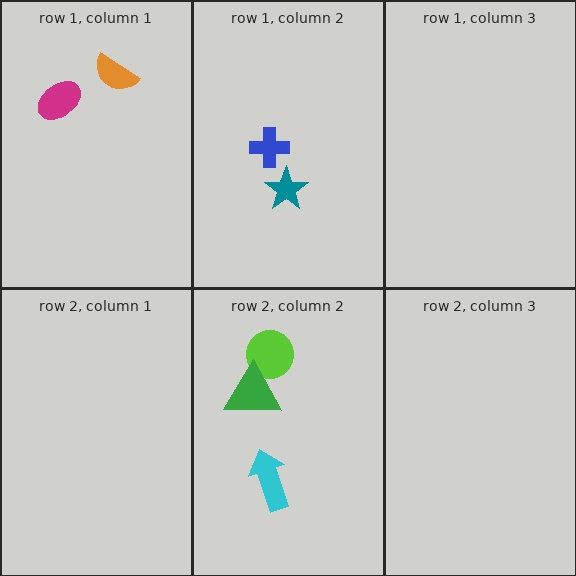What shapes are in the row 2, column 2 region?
The cyan arrow, the lime circle, the green triangle.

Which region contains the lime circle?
The row 2, column 2 region.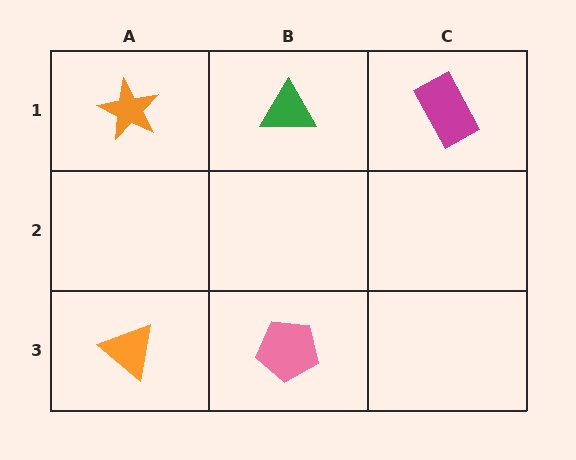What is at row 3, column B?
A pink pentagon.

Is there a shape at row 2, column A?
No, that cell is empty.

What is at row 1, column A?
An orange star.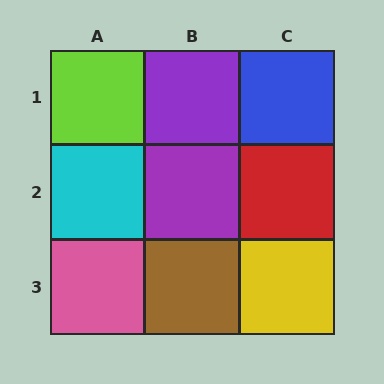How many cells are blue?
1 cell is blue.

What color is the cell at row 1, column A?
Lime.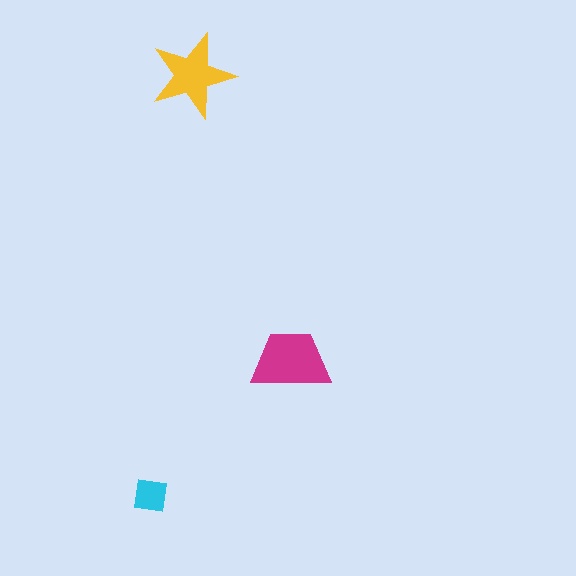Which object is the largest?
The magenta trapezoid.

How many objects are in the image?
There are 3 objects in the image.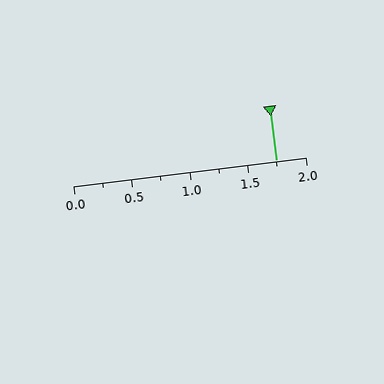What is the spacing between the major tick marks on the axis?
The major ticks are spaced 0.5 apart.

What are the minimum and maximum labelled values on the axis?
The axis runs from 0.0 to 2.0.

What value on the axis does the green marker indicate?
The marker indicates approximately 1.75.